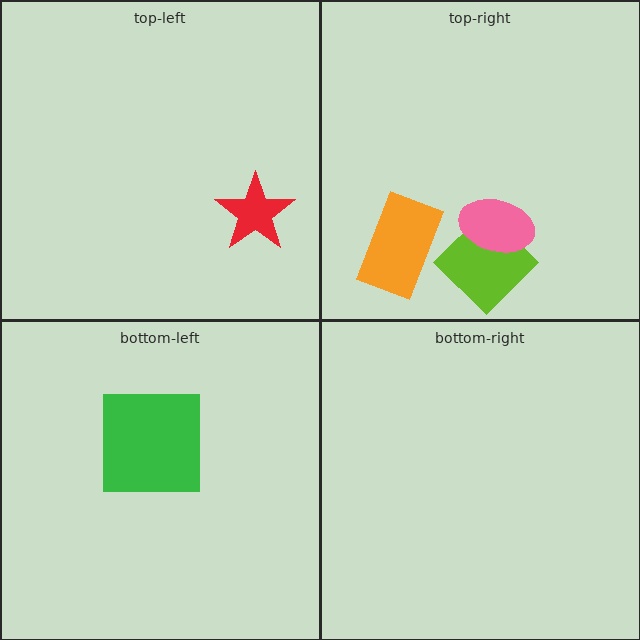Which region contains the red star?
The top-left region.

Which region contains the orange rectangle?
The top-right region.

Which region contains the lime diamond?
The top-right region.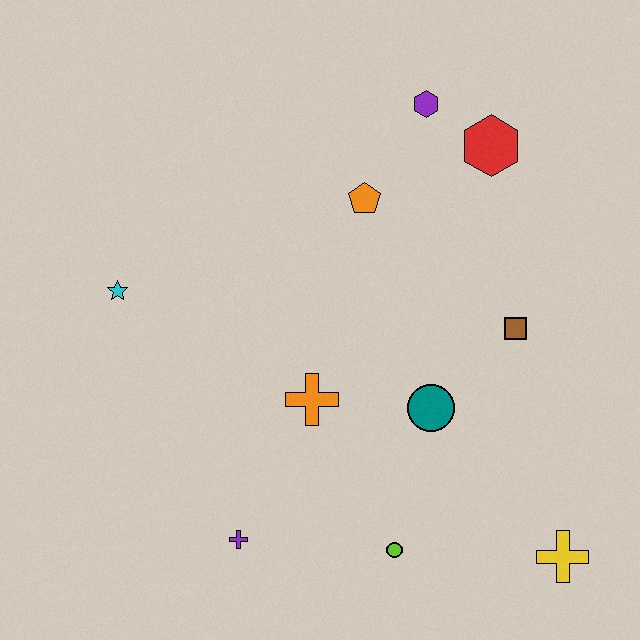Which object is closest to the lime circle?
The teal circle is closest to the lime circle.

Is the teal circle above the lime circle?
Yes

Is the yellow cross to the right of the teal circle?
Yes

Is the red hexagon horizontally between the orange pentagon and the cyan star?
No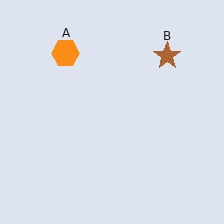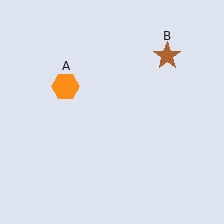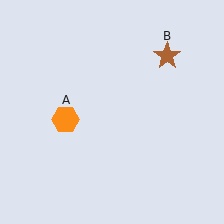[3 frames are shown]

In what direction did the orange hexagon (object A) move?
The orange hexagon (object A) moved down.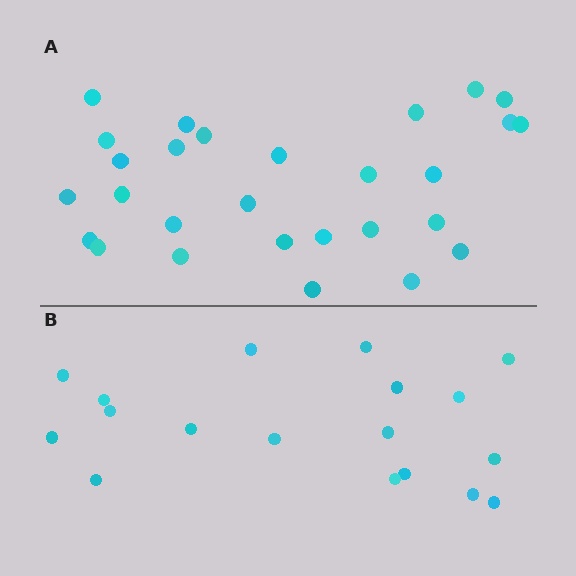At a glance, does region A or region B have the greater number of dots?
Region A (the top region) has more dots.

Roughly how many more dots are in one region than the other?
Region A has roughly 10 or so more dots than region B.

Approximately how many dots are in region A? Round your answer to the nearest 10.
About 30 dots. (The exact count is 28, which rounds to 30.)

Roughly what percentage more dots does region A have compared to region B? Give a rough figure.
About 55% more.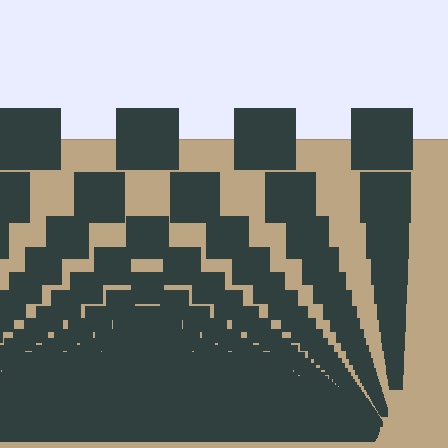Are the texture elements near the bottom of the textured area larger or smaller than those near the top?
Smaller. The gradient is inverted — elements near the bottom are smaller and denser.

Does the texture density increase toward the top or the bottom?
Density increases toward the bottom.